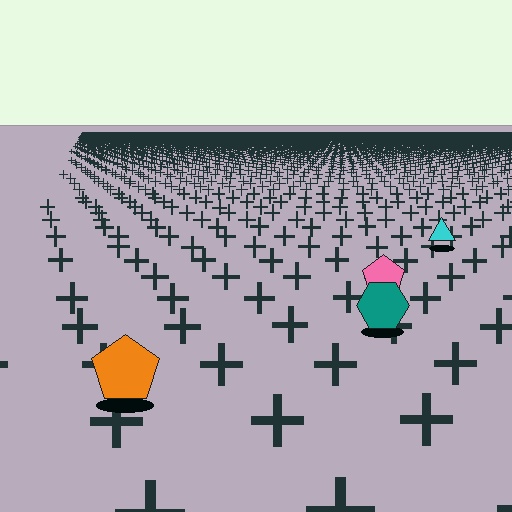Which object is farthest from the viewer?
The cyan triangle is farthest from the viewer. It appears smaller and the ground texture around it is denser.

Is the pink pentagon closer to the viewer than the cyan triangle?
Yes. The pink pentagon is closer — you can tell from the texture gradient: the ground texture is coarser near it.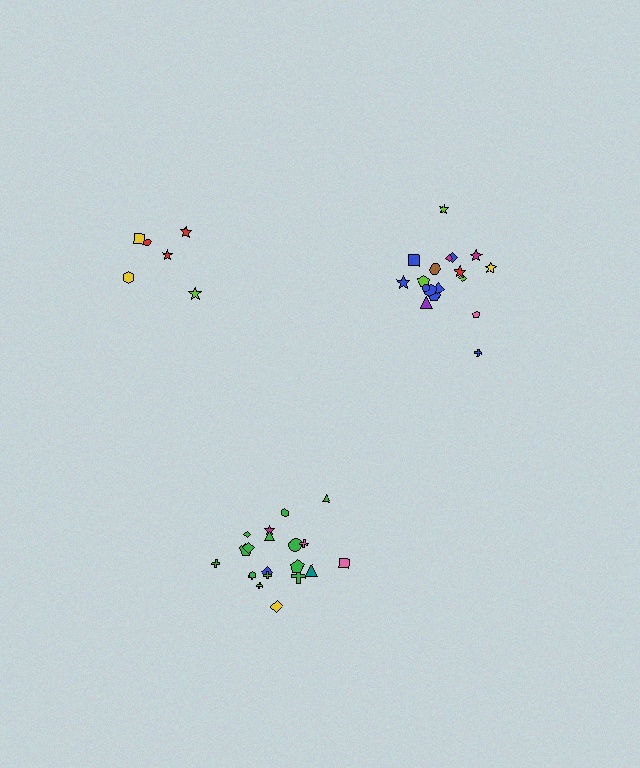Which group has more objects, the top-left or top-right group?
The top-right group.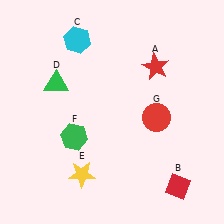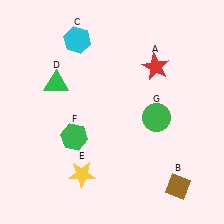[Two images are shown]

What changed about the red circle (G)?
In Image 1, G is red. In Image 2, it changed to green.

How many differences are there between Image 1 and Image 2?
There are 2 differences between the two images.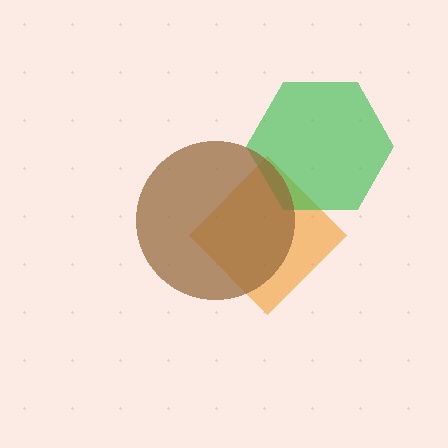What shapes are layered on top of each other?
The layered shapes are: an orange diamond, a green hexagon, a brown circle.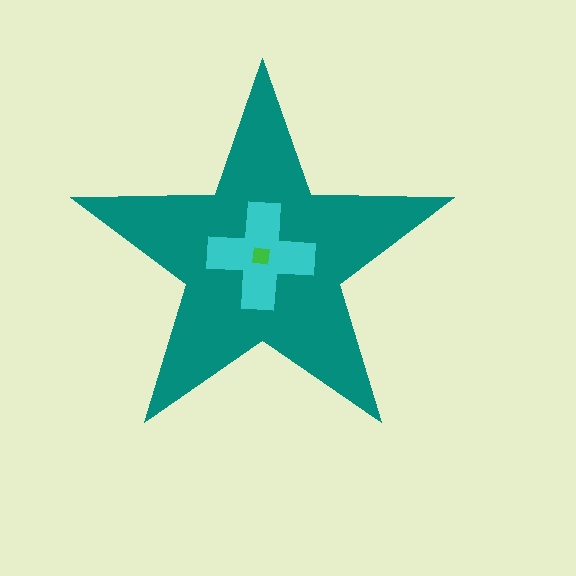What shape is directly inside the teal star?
The cyan cross.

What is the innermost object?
The green square.